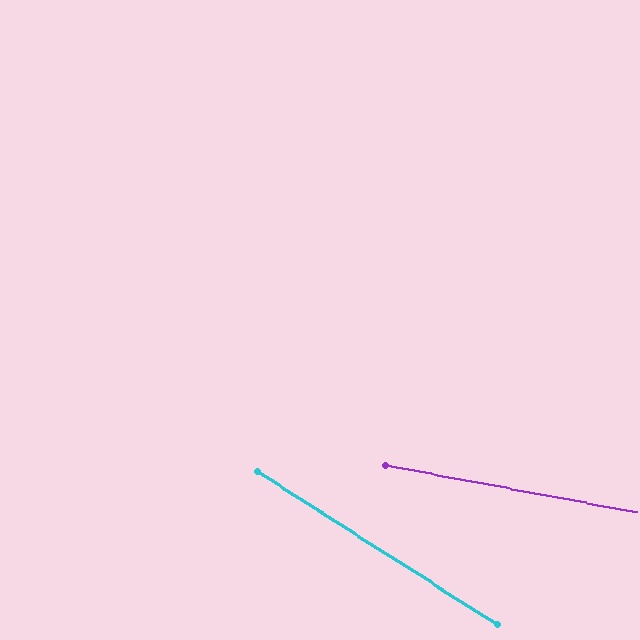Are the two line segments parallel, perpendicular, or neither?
Neither parallel nor perpendicular — they differ by about 22°.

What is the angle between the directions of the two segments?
Approximately 22 degrees.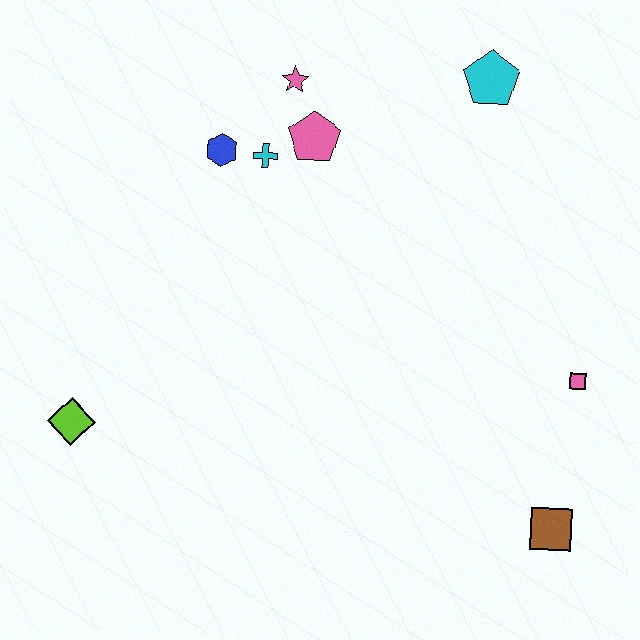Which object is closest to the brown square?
The pink square is closest to the brown square.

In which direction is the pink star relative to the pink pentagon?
The pink star is above the pink pentagon.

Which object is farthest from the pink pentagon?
The brown square is farthest from the pink pentagon.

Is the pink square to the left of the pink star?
No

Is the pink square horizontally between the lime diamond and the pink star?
No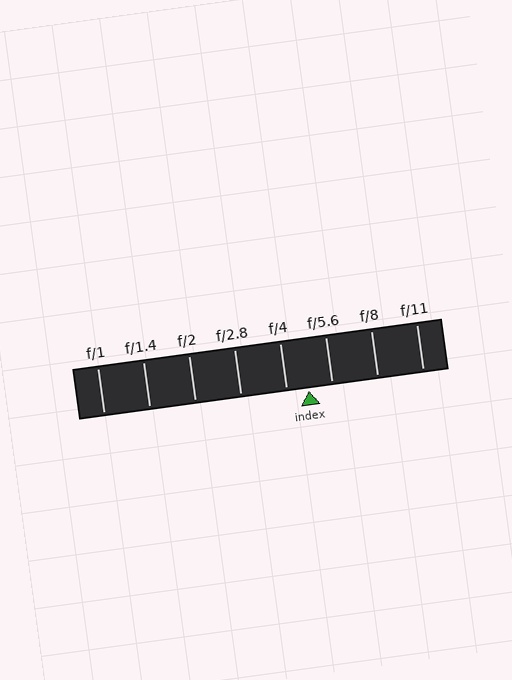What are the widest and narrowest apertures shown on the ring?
The widest aperture shown is f/1 and the narrowest is f/11.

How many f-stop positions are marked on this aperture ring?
There are 8 f-stop positions marked.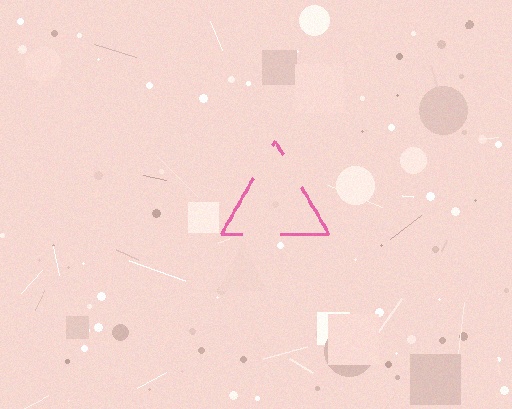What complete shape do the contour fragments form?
The contour fragments form a triangle.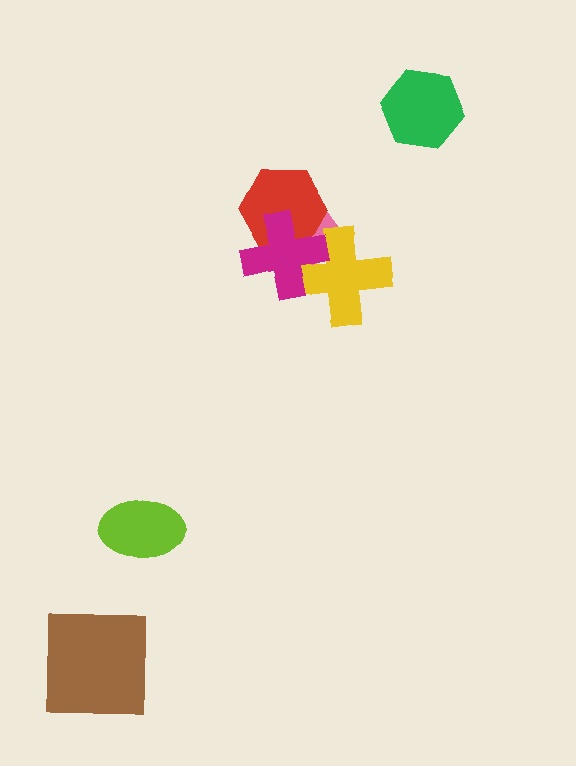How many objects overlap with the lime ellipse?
0 objects overlap with the lime ellipse.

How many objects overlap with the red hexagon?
2 objects overlap with the red hexagon.